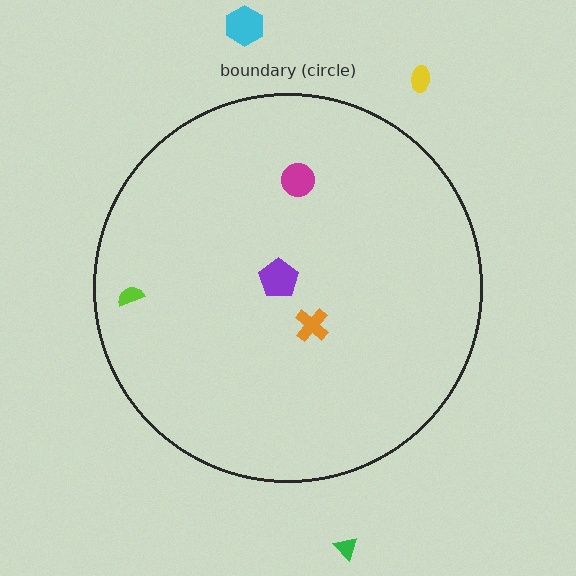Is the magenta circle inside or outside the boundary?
Inside.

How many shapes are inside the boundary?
4 inside, 3 outside.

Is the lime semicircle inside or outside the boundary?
Inside.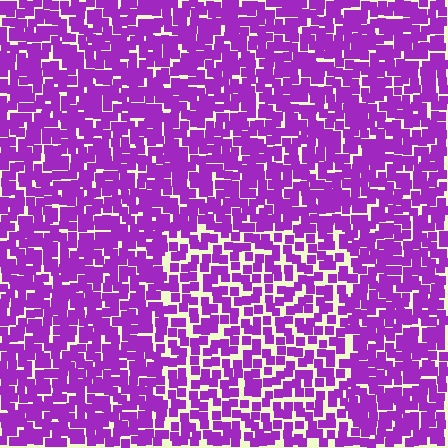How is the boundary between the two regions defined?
The boundary is defined by a change in element density (approximately 1.5x ratio). All elements are the same color, size, and shape.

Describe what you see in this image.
The image contains small purple elements arranged at two different densities. A rectangle-shaped region is visible where the elements are less densely packed than the surrounding area.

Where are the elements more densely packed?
The elements are more densely packed outside the rectangle boundary.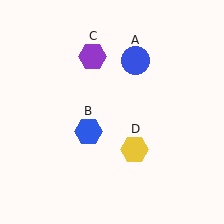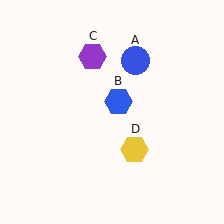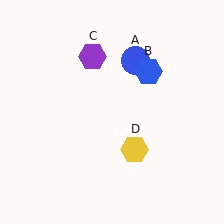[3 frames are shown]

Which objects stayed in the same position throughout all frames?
Blue circle (object A) and purple hexagon (object C) and yellow hexagon (object D) remained stationary.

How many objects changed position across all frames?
1 object changed position: blue hexagon (object B).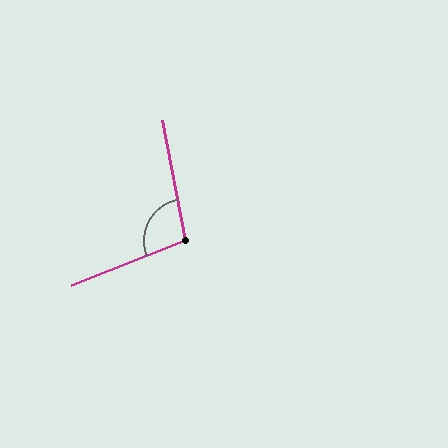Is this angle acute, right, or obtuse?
It is obtuse.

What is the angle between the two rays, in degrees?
Approximately 101 degrees.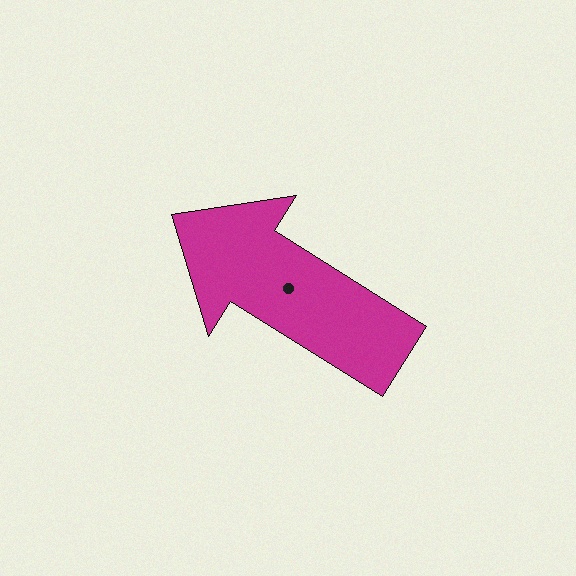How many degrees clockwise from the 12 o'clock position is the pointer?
Approximately 302 degrees.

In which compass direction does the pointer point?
Northwest.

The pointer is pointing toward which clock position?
Roughly 10 o'clock.